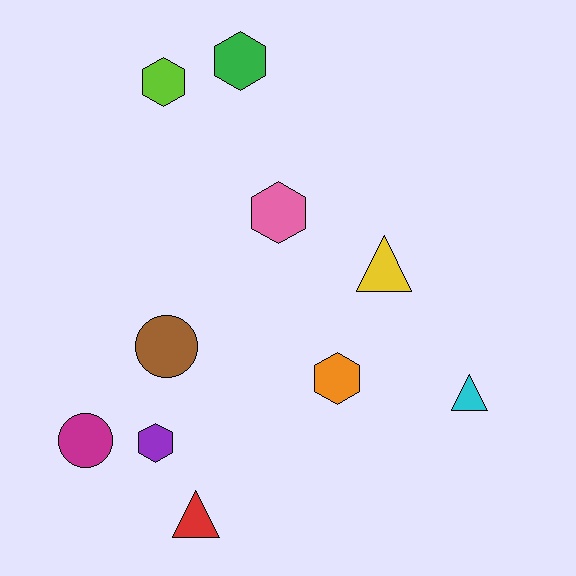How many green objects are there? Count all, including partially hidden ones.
There is 1 green object.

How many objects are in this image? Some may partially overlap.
There are 10 objects.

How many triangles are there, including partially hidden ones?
There are 3 triangles.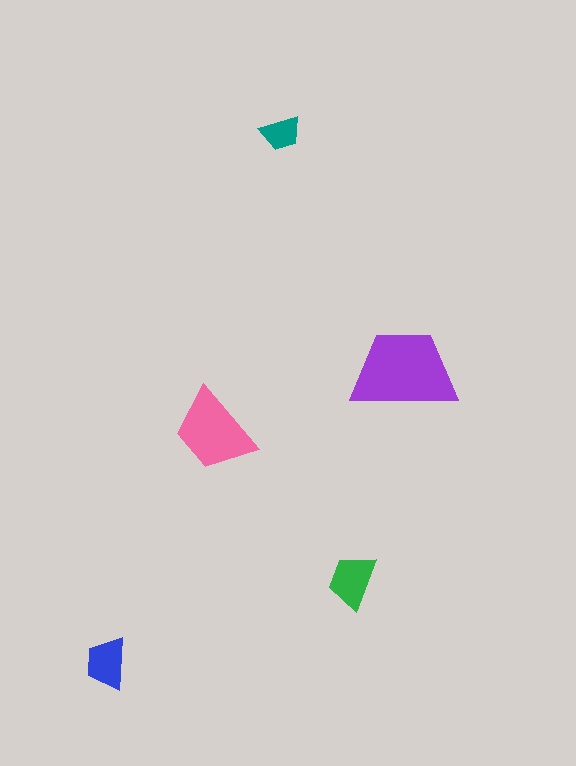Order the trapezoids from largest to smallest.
the purple one, the pink one, the green one, the blue one, the teal one.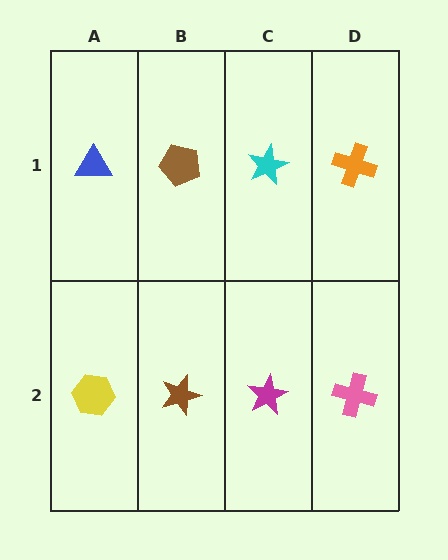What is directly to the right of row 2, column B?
A magenta star.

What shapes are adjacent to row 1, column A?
A yellow hexagon (row 2, column A), a brown pentagon (row 1, column B).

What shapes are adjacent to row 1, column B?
A brown star (row 2, column B), a blue triangle (row 1, column A), a cyan star (row 1, column C).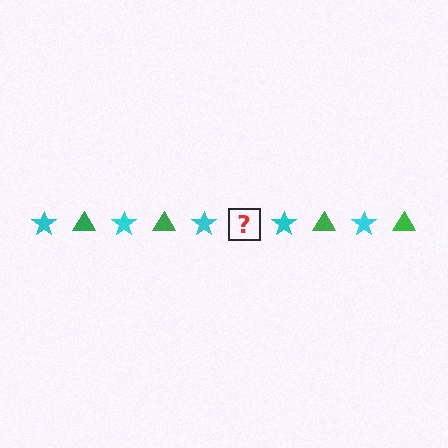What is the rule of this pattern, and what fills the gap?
The rule is that the pattern alternates between cyan star and green triangle. The gap should be filled with a green triangle.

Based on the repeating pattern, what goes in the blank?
The blank should be a green triangle.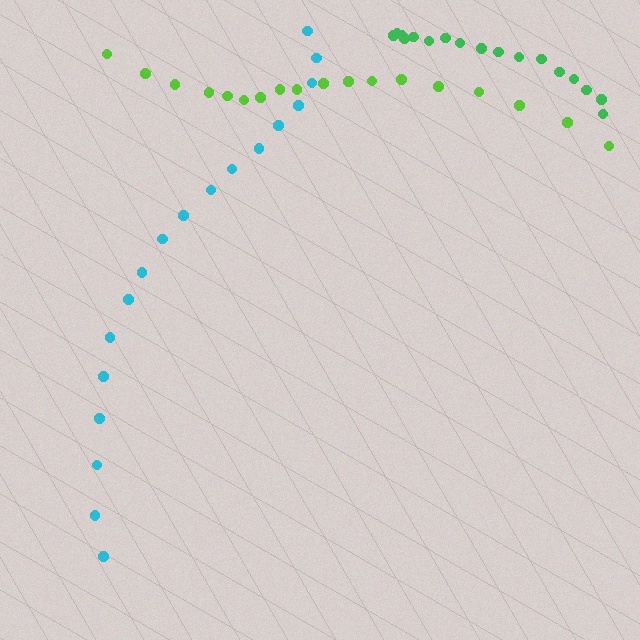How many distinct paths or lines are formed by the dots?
There are 3 distinct paths.